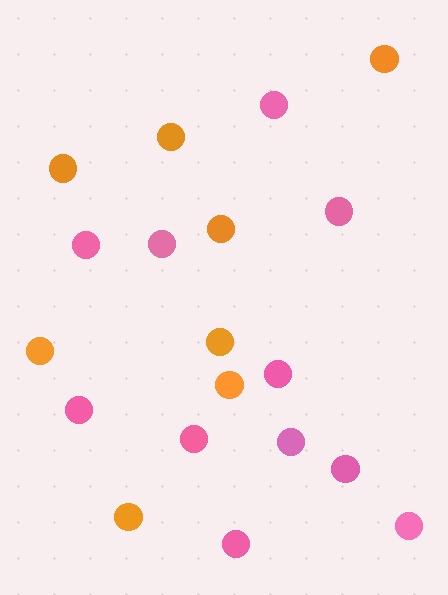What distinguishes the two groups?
There are 2 groups: one group of pink circles (11) and one group of orange circles (8).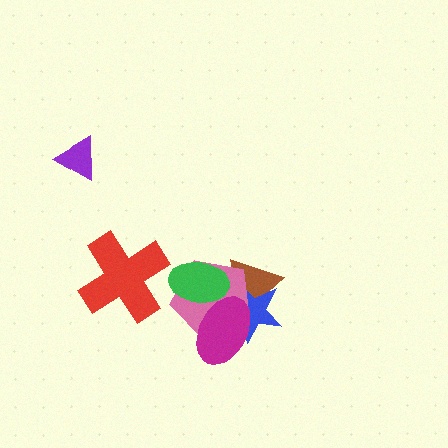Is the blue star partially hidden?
Yes, it is partially covered by another shape.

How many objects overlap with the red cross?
0 objects overlap with the red cross.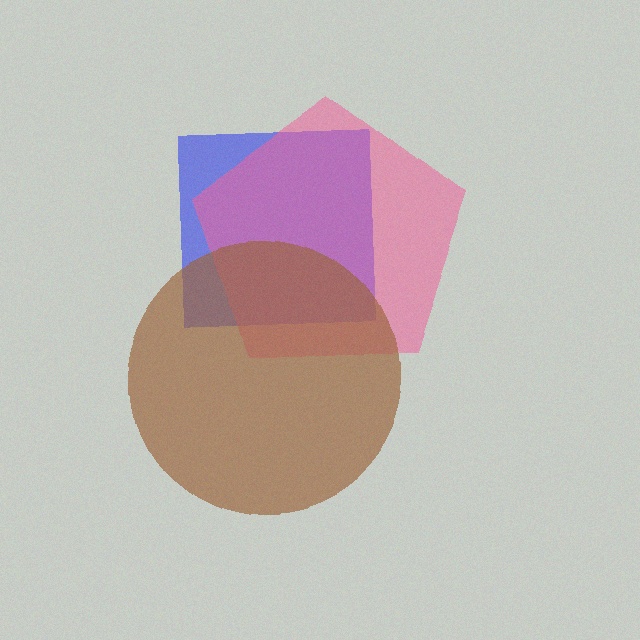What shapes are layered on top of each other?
The layered shapes are: a blue square, a pink pentagon, a brown circle.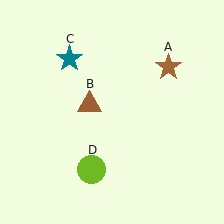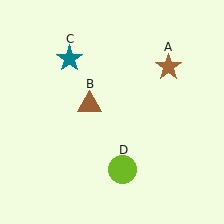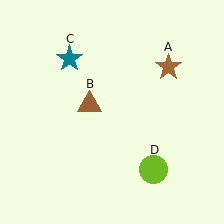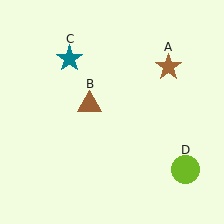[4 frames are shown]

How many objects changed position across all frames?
1 object changed position: lime circle (object D).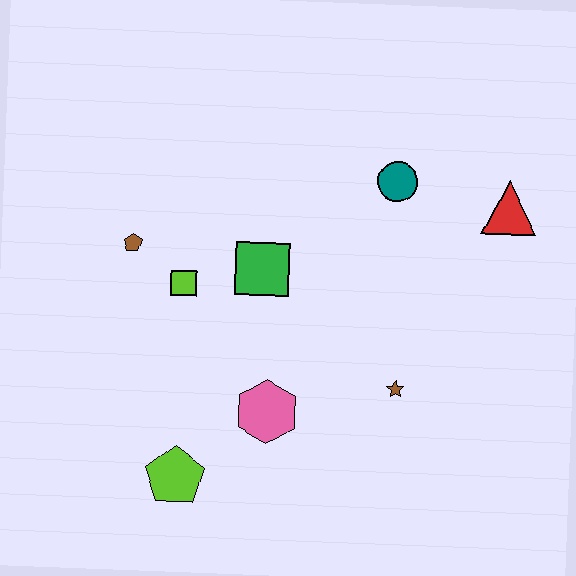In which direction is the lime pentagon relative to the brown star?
The lime pentagon is to the left of the brown star.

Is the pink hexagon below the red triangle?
Yes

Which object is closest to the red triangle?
The teal circle is closest to the red triangle.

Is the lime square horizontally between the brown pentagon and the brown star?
Yes